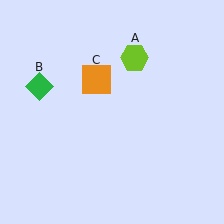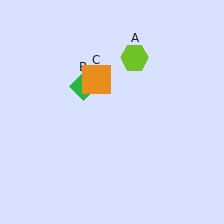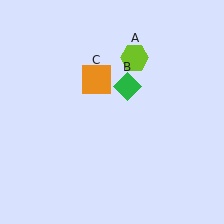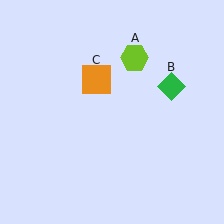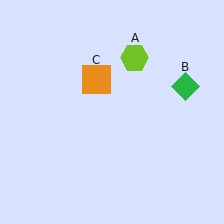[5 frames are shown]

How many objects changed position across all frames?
1 object changed position: green diamond (object B).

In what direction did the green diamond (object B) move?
The green diamond (object B) moved right.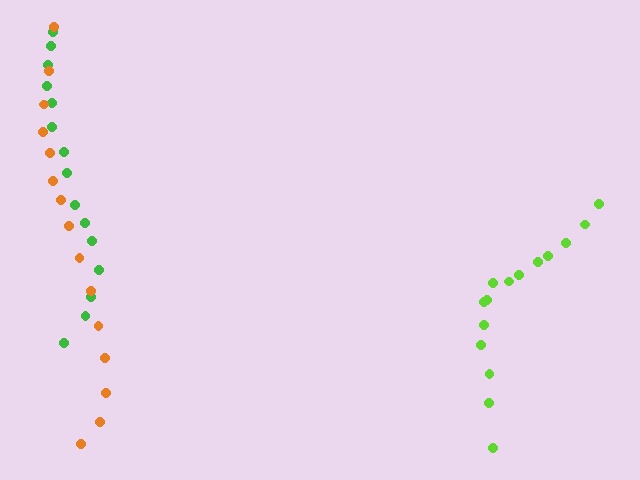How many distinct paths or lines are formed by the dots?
There are 3 distinct paths.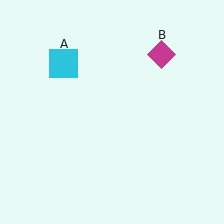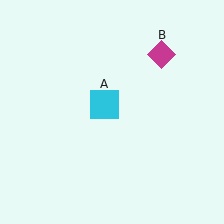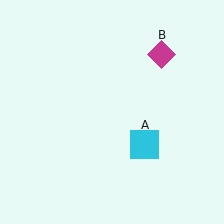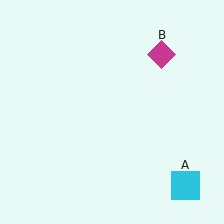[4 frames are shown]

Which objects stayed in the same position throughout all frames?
Magenta diamond (object B) remained stationary.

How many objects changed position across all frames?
1 object changed position: cyan square (object A).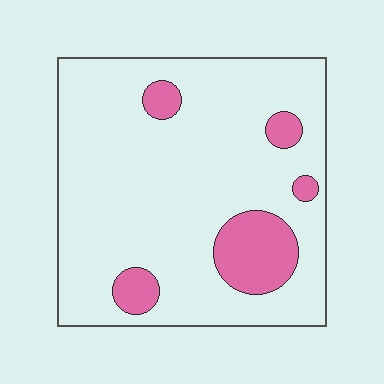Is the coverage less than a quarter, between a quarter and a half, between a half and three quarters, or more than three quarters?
Less than a quarter.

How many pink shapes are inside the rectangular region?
5.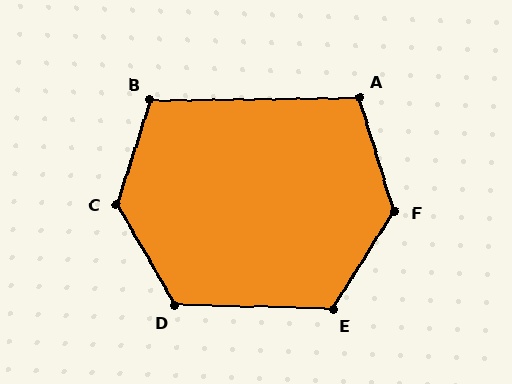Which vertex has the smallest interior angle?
A, at approximately 107 degrees.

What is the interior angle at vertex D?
Approximately 121 degrees (obtuse).